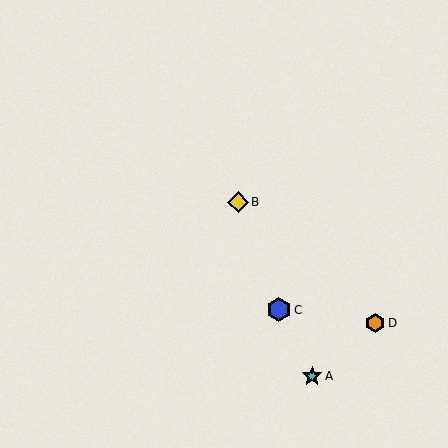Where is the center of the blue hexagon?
The center of the blue hexagon is at (279, 310).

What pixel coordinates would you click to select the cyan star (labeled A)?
Click at (312, 376) to select the cyan star A.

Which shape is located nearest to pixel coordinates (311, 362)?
The cyan star (labeled A) at (312, 376) is nearest to that location.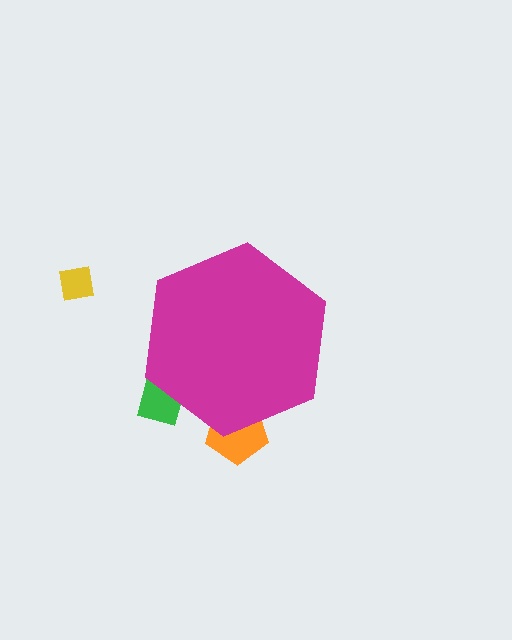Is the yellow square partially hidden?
No, the yellow square is fully visible.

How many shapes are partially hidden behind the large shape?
2 shapes are partially hidden.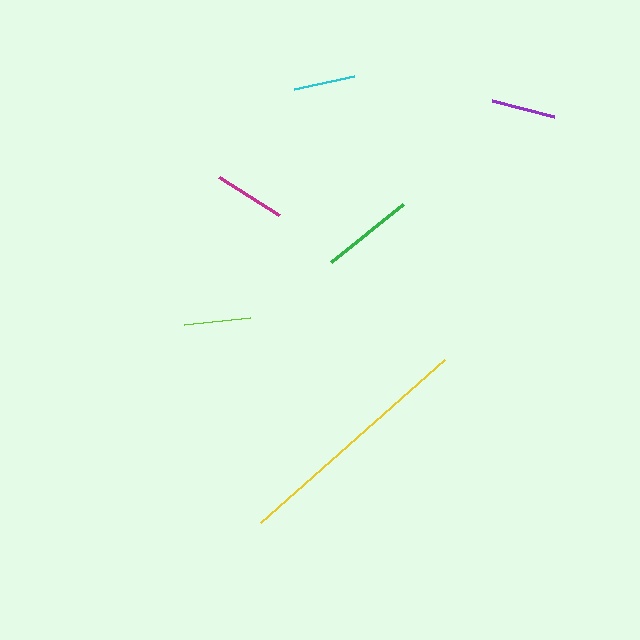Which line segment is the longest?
The yellow line is the longest at approximately 245 pixels.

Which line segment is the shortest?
The cyan line is the shortest at approximately 61 pixels.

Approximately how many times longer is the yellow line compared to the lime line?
The yellow line is approximately 3.7 times the length of the lime line.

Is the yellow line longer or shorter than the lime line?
The yellow line is longer than the lime line.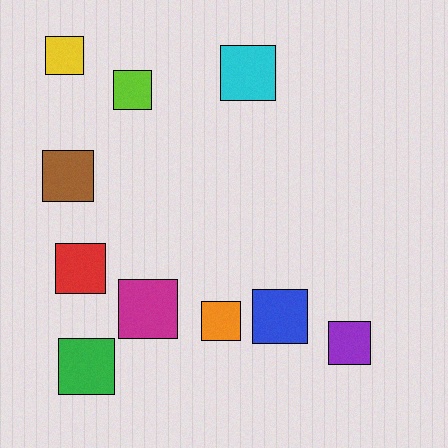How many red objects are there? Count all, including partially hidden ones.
There is 1 red object.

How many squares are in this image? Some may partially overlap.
There are 10 squares.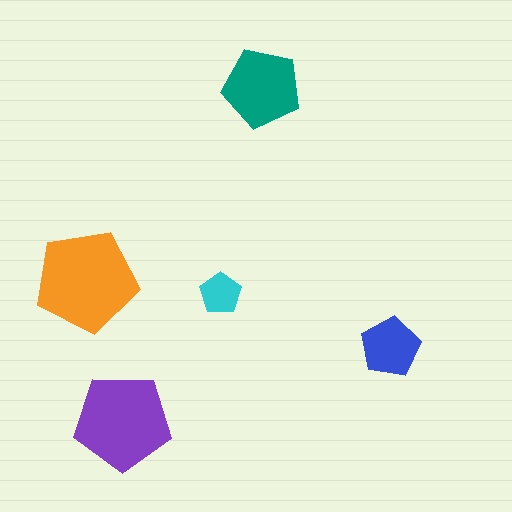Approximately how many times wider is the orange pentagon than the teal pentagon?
About 1.5 times wider.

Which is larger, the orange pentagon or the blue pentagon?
The orange one.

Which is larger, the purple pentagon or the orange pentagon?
The orange one.